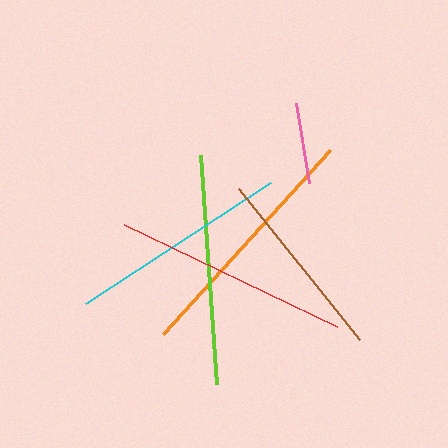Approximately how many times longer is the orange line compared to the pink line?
The orange line is approximately 3.1 times the length of the pink line.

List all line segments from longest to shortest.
From longest to shortest: orange, red, lime, cyan, brown, pink.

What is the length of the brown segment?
The brown segment is approximately 194 pixels long.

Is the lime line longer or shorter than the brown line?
The lime line is longer than the brown line.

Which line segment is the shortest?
The pink line is the shortest at approximately 82 pixels.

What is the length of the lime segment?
The lime segment is approximately 230 pixels long.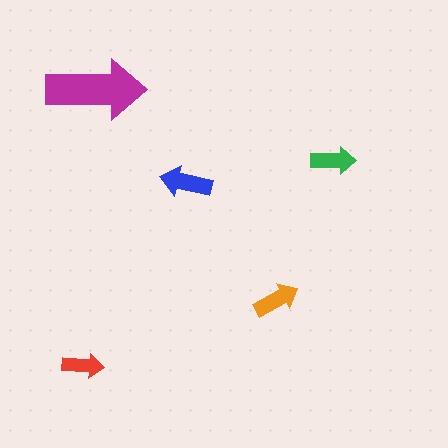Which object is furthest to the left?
The red arrow is leftmost.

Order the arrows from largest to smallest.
the magenta one, the blue one, the orange one, the green one, the red one.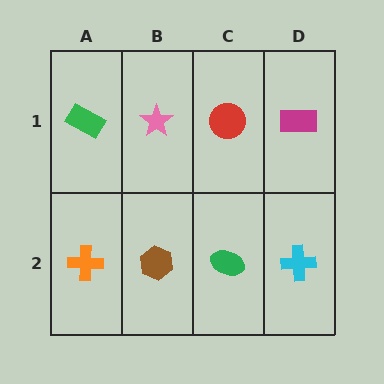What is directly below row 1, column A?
An orange cross.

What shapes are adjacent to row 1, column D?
A cyan cross (row 2, column D), a red circle (row 1, column C).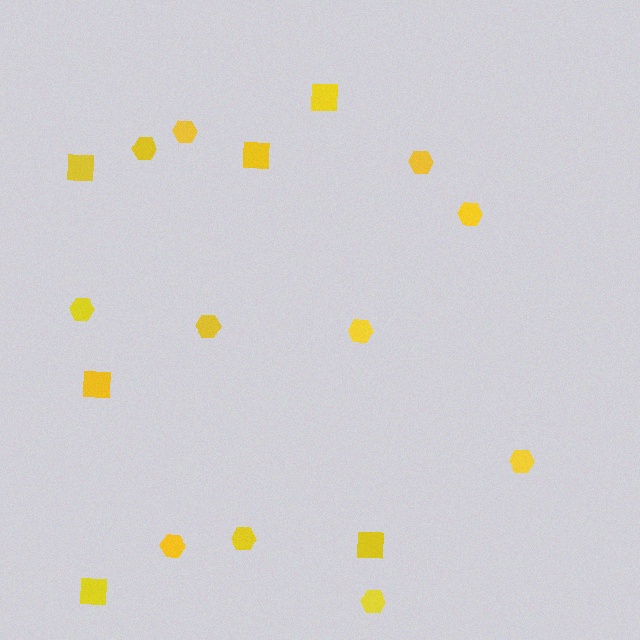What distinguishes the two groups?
There are 2 groups: one group of hexagons (11) and one group of squares (6).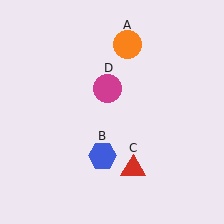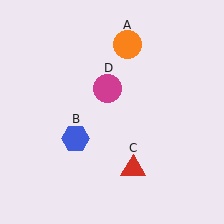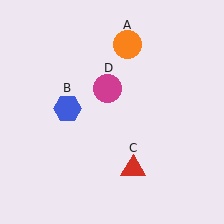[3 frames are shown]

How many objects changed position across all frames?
1 object changed position: blue hexagon (object B).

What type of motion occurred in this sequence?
The blue hexagon (object B) rotated clockwise around the center of the scene.